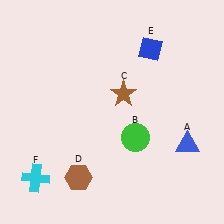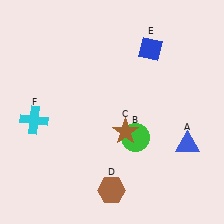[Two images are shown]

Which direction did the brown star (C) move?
The brown star (C) moved down.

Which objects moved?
The objects that moved are: the brown star (C), the brown hexagon (D), the cyan cross (F).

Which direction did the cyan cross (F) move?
The cyan cross (F) moved up.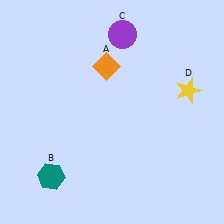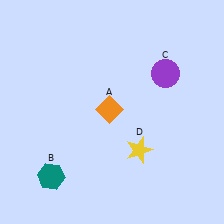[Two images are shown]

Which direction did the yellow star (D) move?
The yellow star (D) moved down.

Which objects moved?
The objects that moved are: the orange diamond (A), the purple circle (C), the yellow star (D).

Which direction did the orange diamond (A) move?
The orange diamond (A) moved down.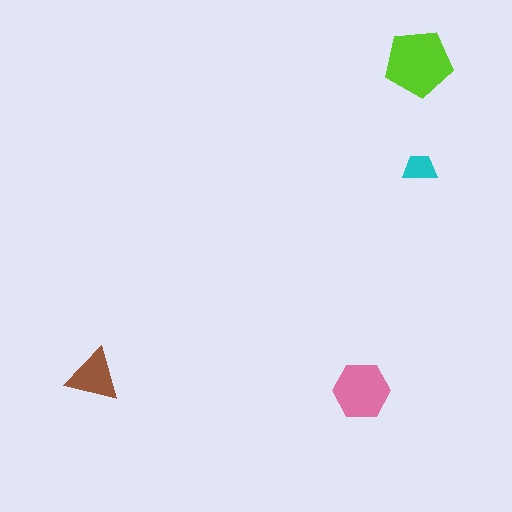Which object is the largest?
The lime pentagon.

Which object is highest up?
The lime pentagon is topmost.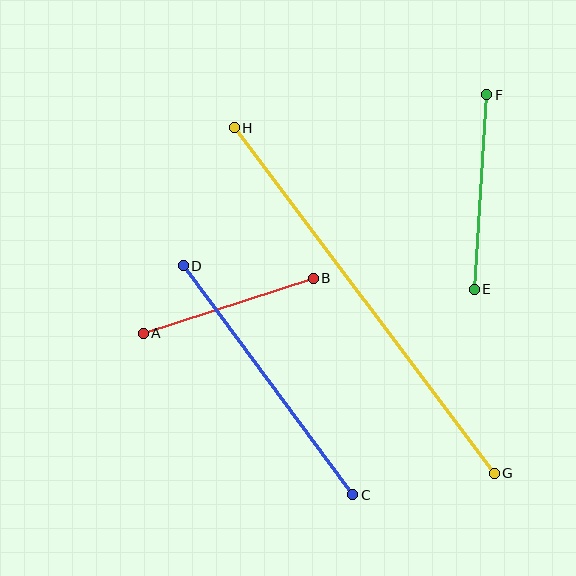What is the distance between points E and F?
The distance is approximately 195 pixels.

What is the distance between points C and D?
The distance is approximately 285 pixels.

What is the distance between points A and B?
The distance is approximately 179 pixels.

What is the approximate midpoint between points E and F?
The midpoint is at approximately (480, 192) pixels.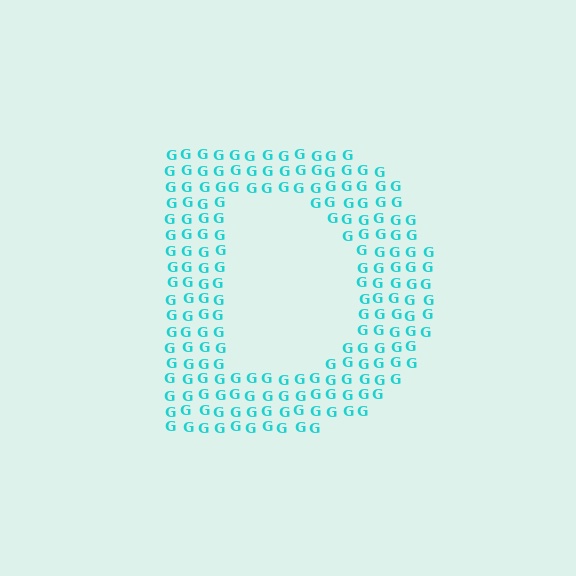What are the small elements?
The small elements are letter G's.